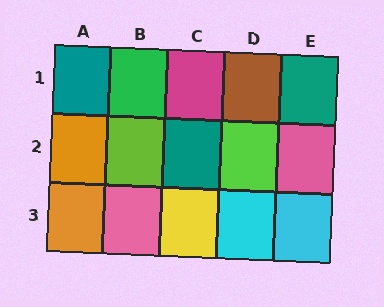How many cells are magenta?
1 cell is magenta.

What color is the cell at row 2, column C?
Teal.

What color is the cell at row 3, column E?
Cyan.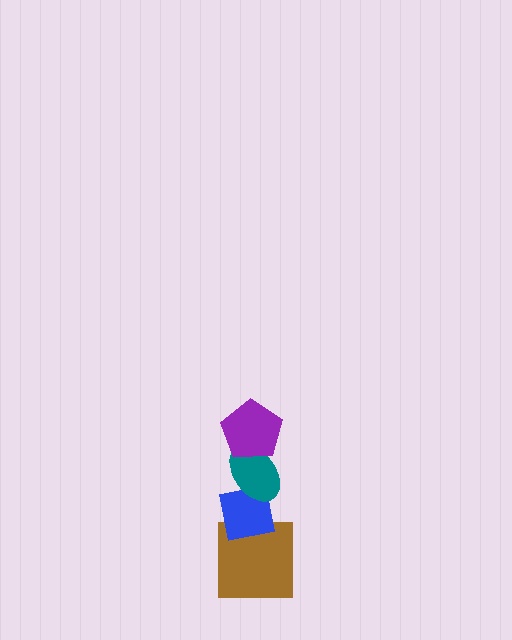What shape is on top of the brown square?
The blue square is on top of the brown square.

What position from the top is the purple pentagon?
The purple pentagon is 1st from the top.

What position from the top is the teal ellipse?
The teal ellipse is 2nd from the top.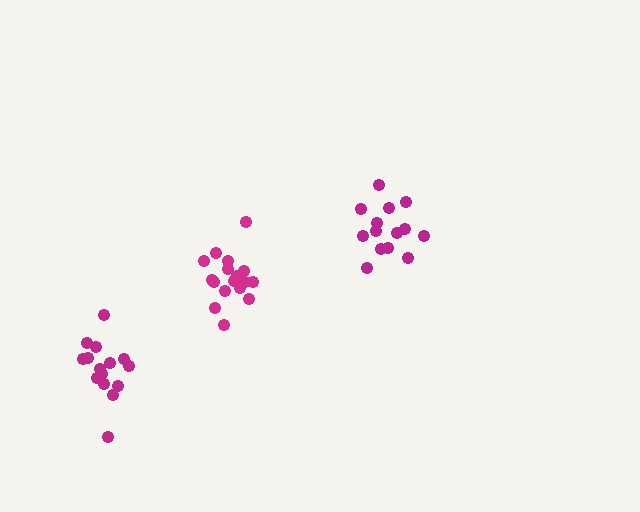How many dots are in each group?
Group 1: 15 dots, Group 2: 17 dots, Group 3: 14 dots (46 total).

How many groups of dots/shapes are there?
There are 3 groups.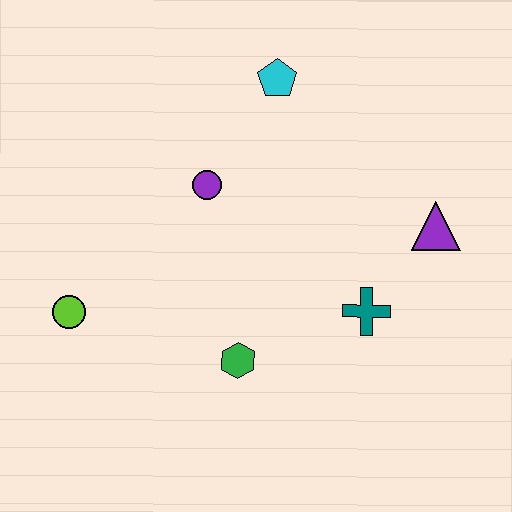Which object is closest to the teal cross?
The purple triangle is closest to the teal cross.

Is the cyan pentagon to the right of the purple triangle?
No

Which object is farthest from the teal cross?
The lime circle is farthest from the teal cross.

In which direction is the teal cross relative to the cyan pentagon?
The teal cross is below the cyan pentagon.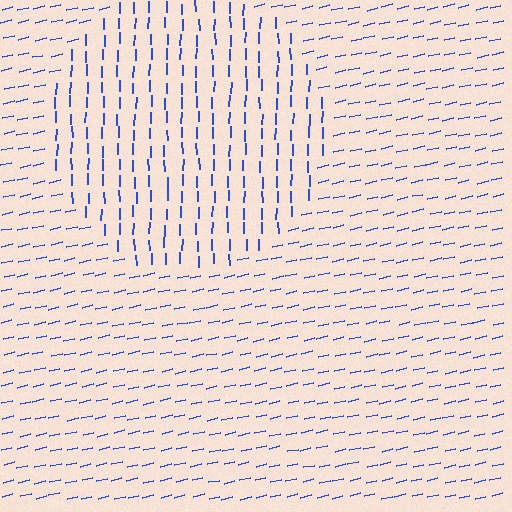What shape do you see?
I see a circle.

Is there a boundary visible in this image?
Yes, there is a texture boundary formed by a change in line orientation.